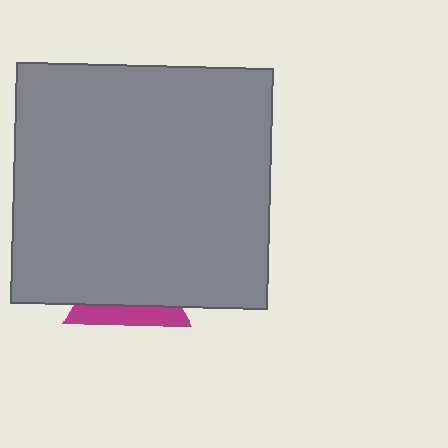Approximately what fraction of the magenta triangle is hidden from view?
Roughly 70% of the magenta triangle is hidden behind the gray rectangle.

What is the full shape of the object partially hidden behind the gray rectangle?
The partially hidden object is a magenta triangle.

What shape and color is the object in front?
The object in front is a gray rectangle.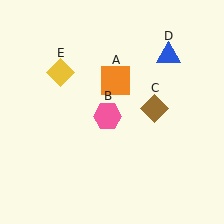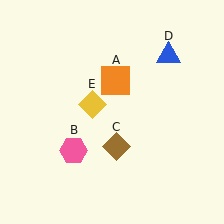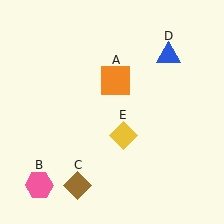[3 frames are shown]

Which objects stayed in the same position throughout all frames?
Orange square (object A) and blue triangle (object D) remained stationary.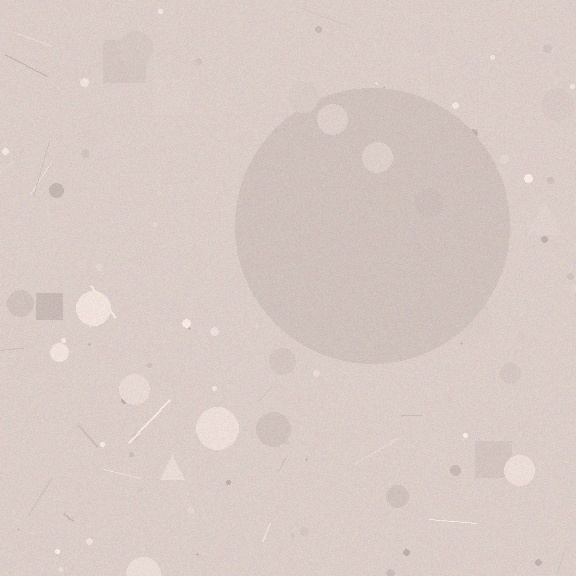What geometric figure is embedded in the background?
A circle is embedded in the background.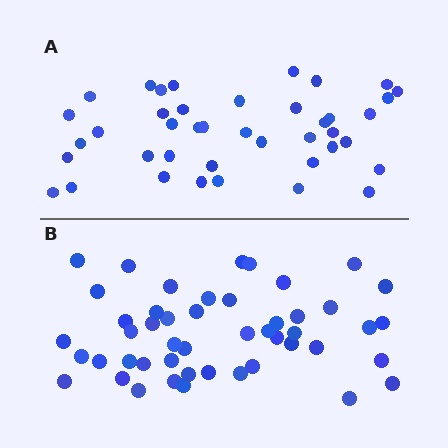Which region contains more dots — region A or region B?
Region B (the bottom region) has more dots.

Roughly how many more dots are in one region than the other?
Region B has roughly 8 or so more dots than region A.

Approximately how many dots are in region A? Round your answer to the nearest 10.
About 40 dots. (The exact count is 41, which rounds to 40.)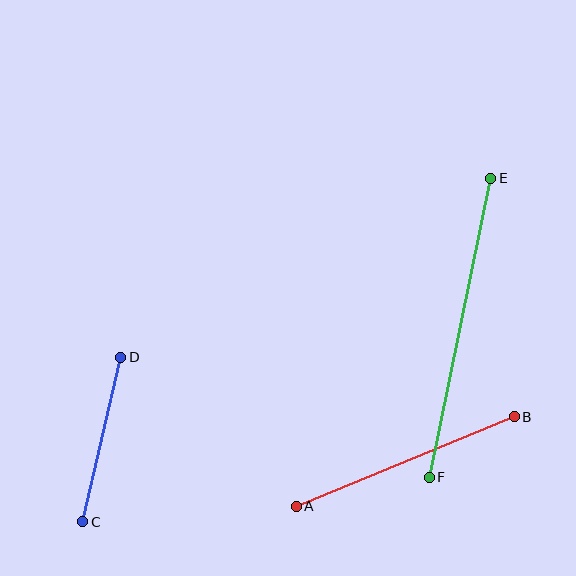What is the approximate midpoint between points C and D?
The midpoint is at approximately (102, 439) pixels.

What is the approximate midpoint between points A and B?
The midpoint is at approximately (405, 461) pixels.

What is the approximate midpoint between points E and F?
The midpoint is at approximately (460, 328) pixels.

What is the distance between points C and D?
The distance is approximately 169 pixels.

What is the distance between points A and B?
The distance is approximately 236 pixels.